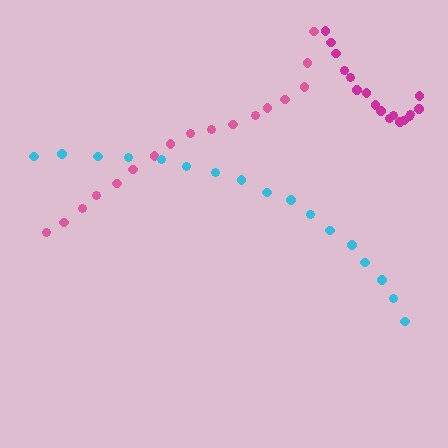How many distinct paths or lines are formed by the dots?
There are 3 distinct paths.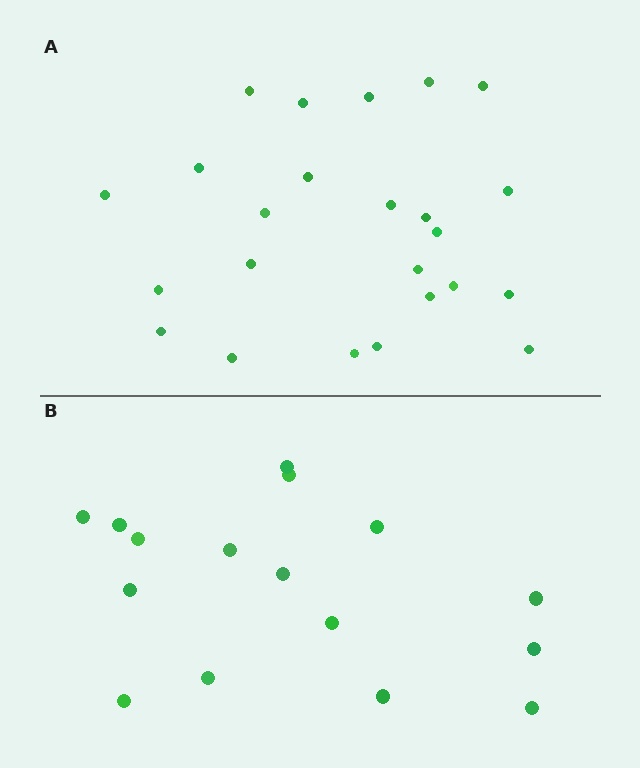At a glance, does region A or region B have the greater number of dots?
Region A (the top region) has more dots.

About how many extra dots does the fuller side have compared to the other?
Region A has roughly 8 or so more dots than region B.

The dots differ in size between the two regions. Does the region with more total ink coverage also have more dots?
No. Region B has more total ink coverage because its dots are larger, but region A actually contains more individual dots. Total area can be misleading — the number of items is what matters here.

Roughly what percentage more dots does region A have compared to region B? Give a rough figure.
About 50% more.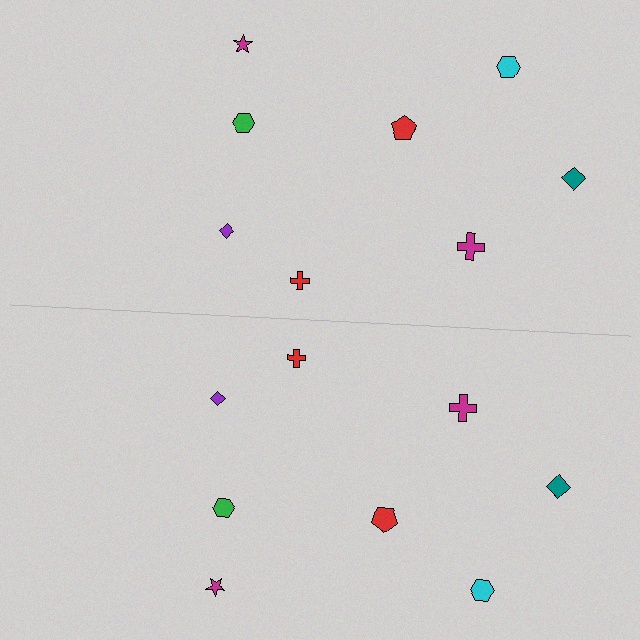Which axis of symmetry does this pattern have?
The pattern has a horizontal axis of symmetry running through the center of the image.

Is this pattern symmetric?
Yes, this pattern has bilateral (reflection) symmetry.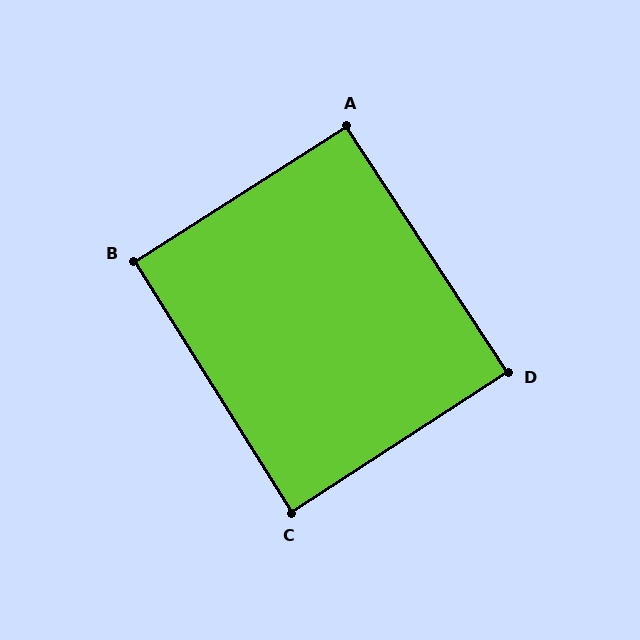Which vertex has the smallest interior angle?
C, at approximately 89 degrees.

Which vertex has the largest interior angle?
A, at approximately 91 degrees.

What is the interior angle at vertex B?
Approximately 90 degrees (approximately right).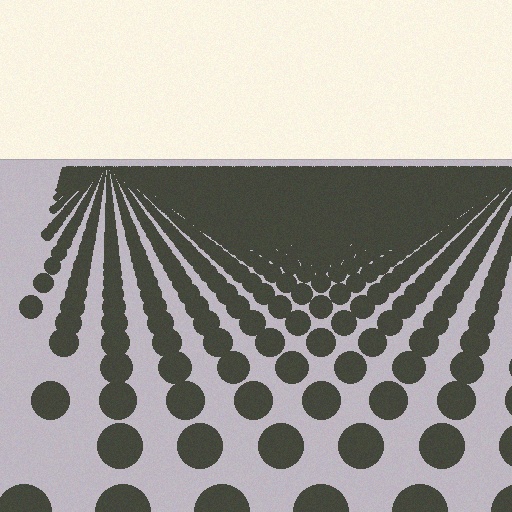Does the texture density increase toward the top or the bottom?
Density increases toward the top.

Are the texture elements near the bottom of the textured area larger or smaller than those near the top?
Larger. Near the bottom, elements are closer to the viewer and appear at a bigger on-screen size.